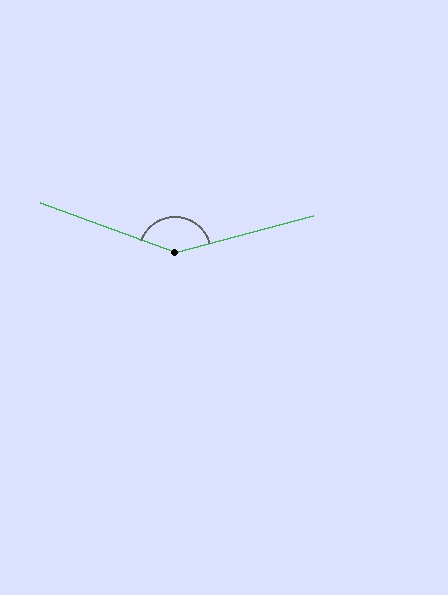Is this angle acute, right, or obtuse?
It is obtuse.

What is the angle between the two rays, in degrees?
Approximately 145 degrees.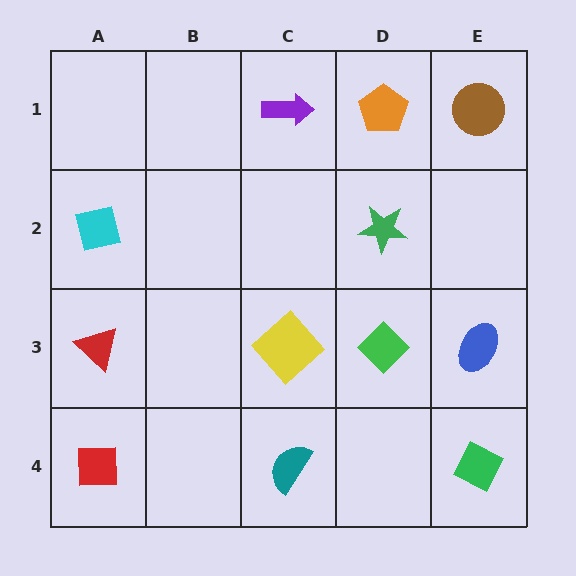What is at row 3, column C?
A yellow diamond.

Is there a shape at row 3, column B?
No, that cell is empty.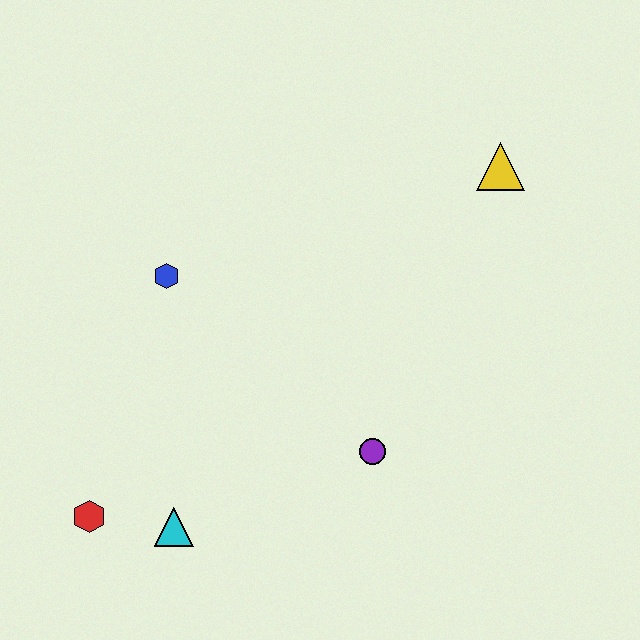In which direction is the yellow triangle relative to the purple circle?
The yellow triangle is above the purple circle.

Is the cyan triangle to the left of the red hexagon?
No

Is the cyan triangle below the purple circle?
Yes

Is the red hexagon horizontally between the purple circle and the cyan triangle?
No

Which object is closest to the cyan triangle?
The red hexagon is closest to the cyan triangle.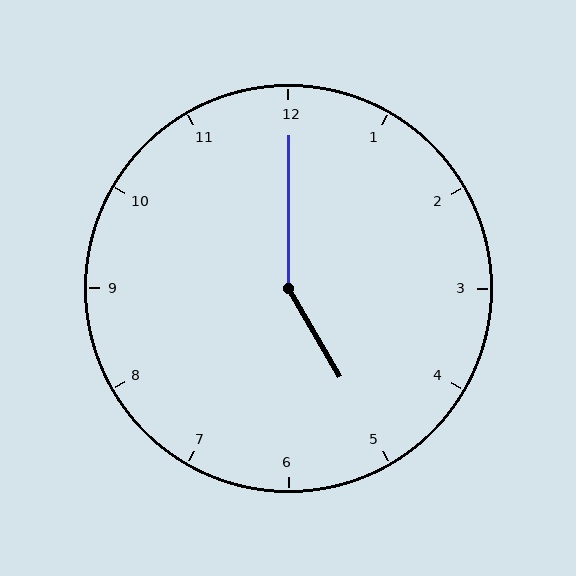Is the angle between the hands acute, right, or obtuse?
It is obtuse.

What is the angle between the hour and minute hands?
Approximately 150 degrees.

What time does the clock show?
5:00.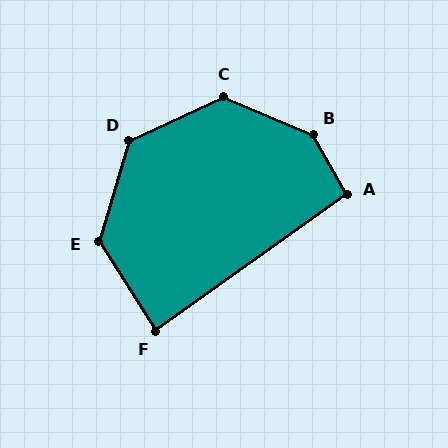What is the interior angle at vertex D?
Approximately 131 degrees (obtuse).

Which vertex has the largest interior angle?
B, at approximately 142 degrees.